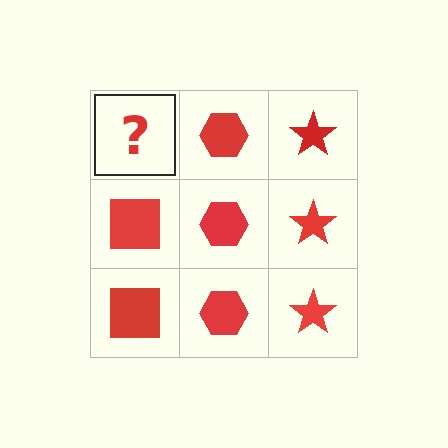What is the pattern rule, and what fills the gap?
The rule is that each column has a consistent shape. The gap should be filled with a red square.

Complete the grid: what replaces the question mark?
The question mark should be replaced with a red square.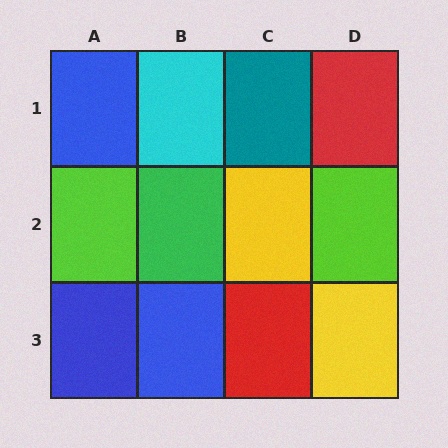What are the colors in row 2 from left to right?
Lime, green, yellow, lime.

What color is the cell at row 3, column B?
Blue.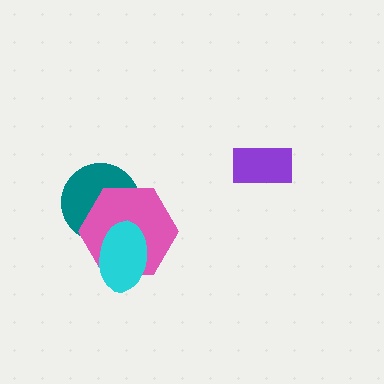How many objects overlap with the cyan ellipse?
2 objects overlap with the cyan ellipse.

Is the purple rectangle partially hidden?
No, no other shape covers it.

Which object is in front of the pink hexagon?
The cyan ellipse is in front of the pink hexagon.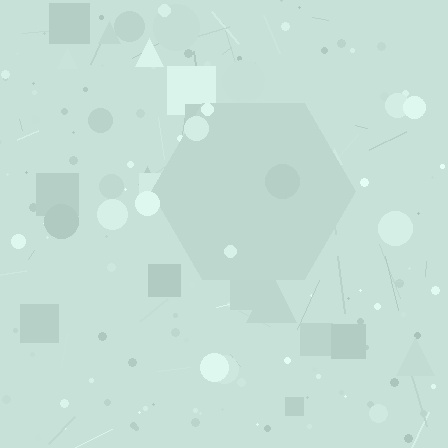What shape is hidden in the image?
A hexagon is hidden in the image.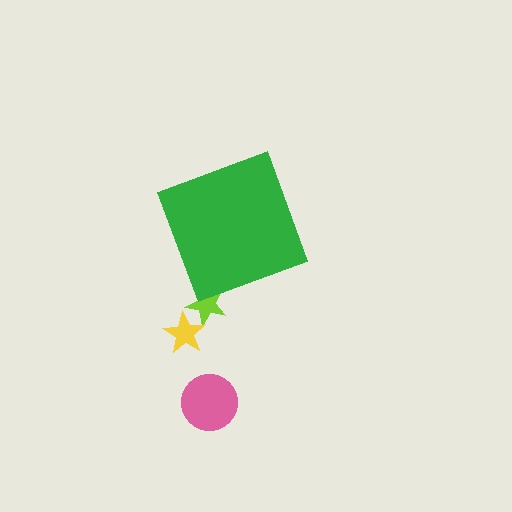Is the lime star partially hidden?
Yes, the lime star is partially hidden behind the green diamond.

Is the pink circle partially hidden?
No, the pink circle is fully visible.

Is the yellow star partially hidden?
No, the yellow star is fully visible.